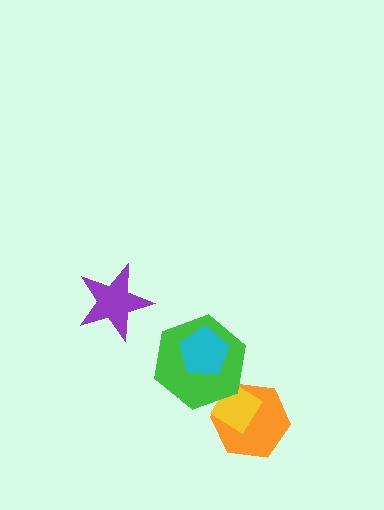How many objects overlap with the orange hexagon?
2 objects overlap with the orange hexagon.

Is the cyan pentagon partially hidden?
No, no other shape covers it.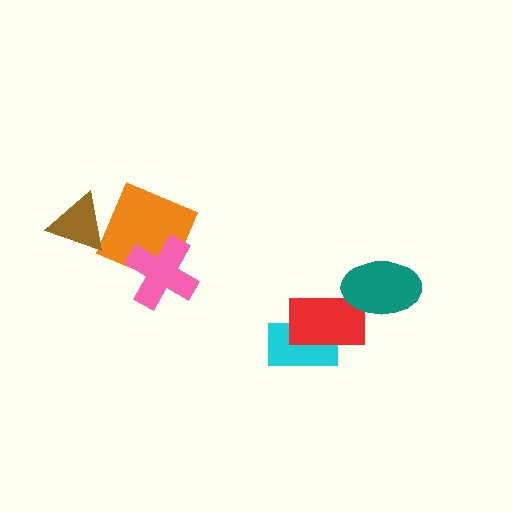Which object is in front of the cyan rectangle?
The red rectangle is in front of the cyan rectangle.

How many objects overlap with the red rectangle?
2 objects overlap with the red rectangle.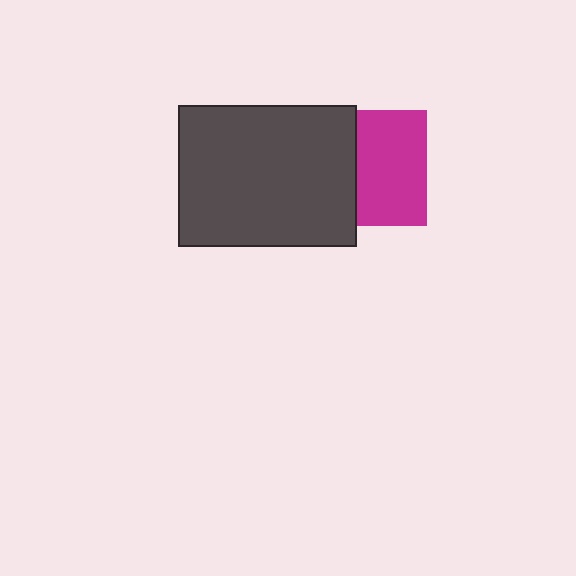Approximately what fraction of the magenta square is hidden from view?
Roughly 40% of the magenta square is hidden behind the dark gray rectangle.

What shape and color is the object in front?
The object in front is a dark gray rectangle.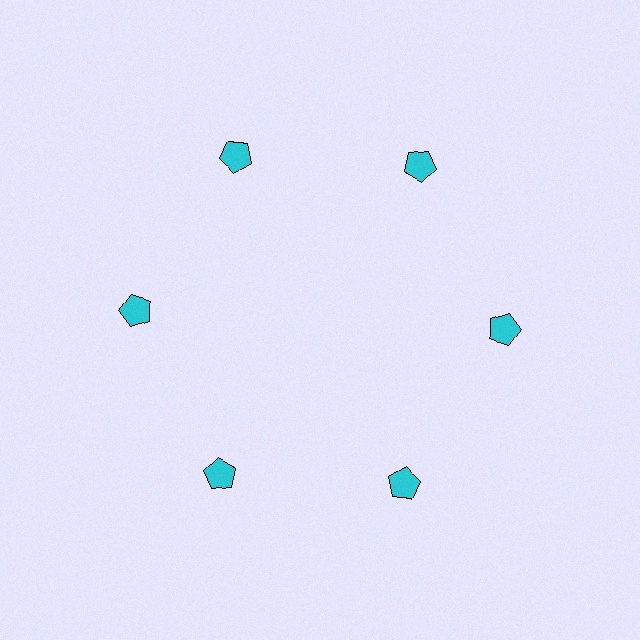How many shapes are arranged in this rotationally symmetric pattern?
There are 6 shapes, arranged in 6 groups of 1.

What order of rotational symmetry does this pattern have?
This pattern has 6-fold rotational symmetry.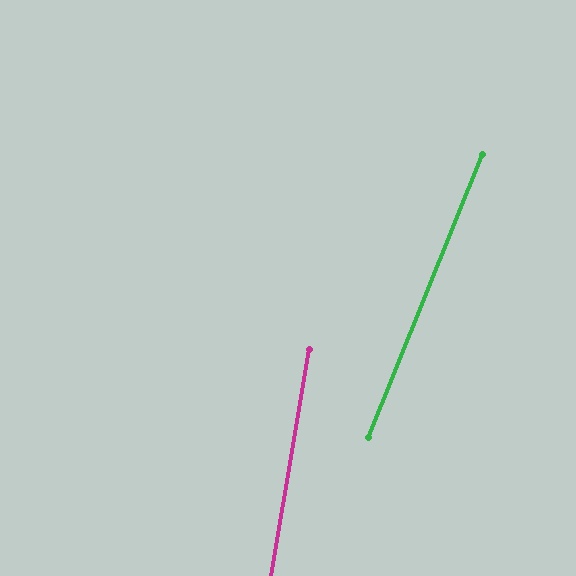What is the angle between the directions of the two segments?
Approximately 12 degrees.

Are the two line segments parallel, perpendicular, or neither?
Neither parallel nor perpendicular — they differ by about 12°.